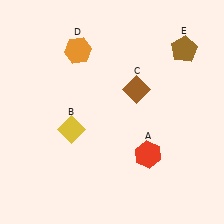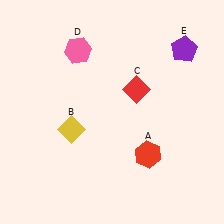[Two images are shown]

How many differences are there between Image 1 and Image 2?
There are 3 differences between the two images.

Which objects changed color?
C changed from brown to red. D changed from orange to pink. E changed from brown to purple.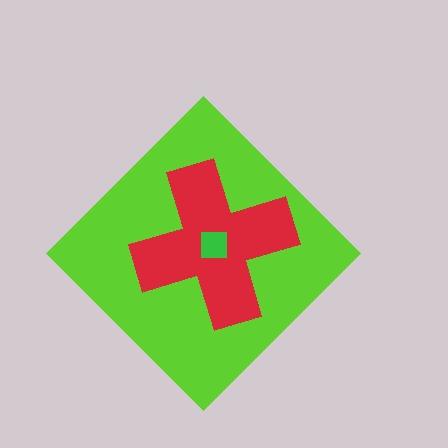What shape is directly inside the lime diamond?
The red cross.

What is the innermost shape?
The green square.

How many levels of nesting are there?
3.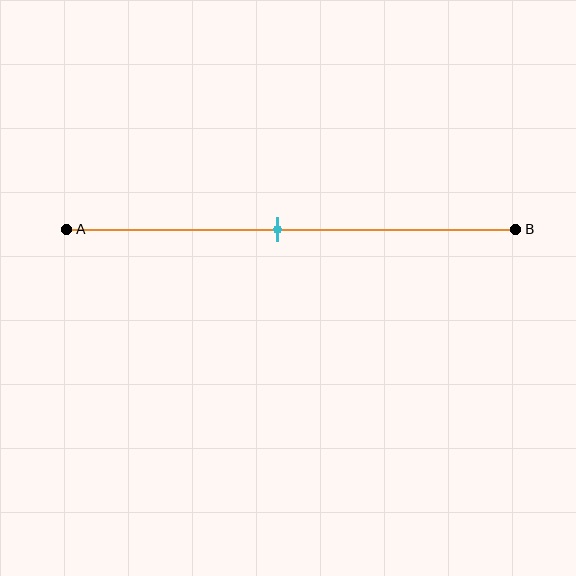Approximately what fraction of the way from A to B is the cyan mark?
The cyan mark is approximately 45% of the way from A to B.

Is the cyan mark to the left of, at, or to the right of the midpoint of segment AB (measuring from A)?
The cyan mark is approximately at the midpoint of segment AB.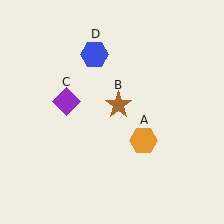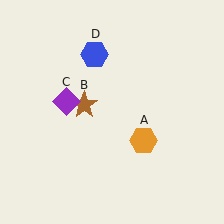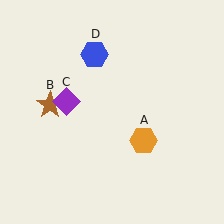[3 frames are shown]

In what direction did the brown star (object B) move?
The brown star (object B) moved left.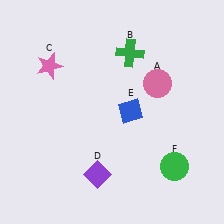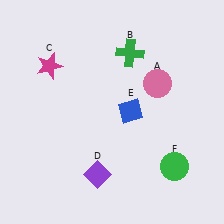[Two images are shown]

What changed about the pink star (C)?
In Image 1, C is pink. In Image 2, it changed to magenta.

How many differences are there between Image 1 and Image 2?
There is 1 difference between the two images.